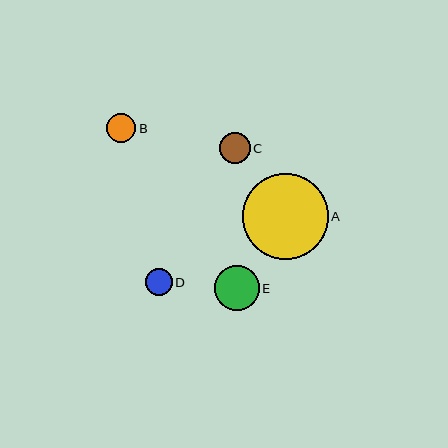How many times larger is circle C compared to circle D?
Circle C is approximately 1.2 times the size of circle D.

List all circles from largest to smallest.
From largest to smallest: A, E, C, B, D.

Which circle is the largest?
Circle A is the largest with a size of approximately 86 pixels.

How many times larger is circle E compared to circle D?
Circle E is approximately 1.7 times the size of circle D.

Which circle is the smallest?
Circle D is the smallest with a size of approximately 26 pixels.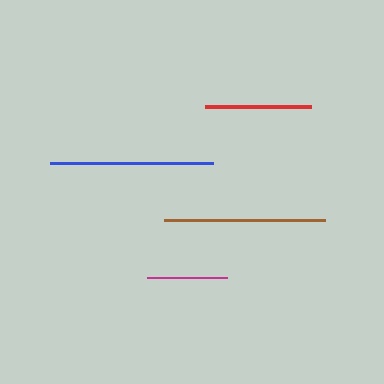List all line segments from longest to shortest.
From longest to shortest: blue, brown, red, magenta.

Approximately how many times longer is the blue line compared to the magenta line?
The blue line is approximately 2.1 times the length of the magenta line.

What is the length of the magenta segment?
The magenta segment is approximately 79 pixels long.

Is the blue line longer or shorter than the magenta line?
The blue line is longer than the magenta line.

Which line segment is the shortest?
The magenta line is the shortest at approximately 79 pixels.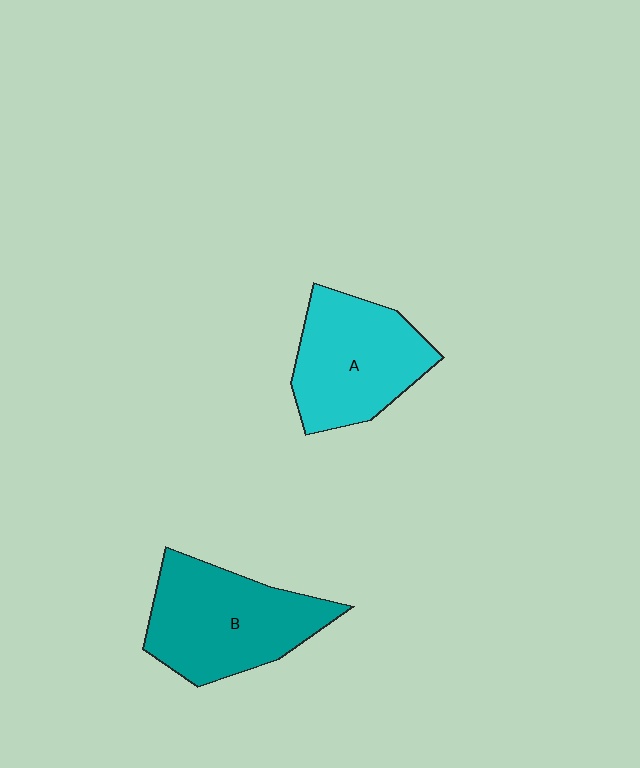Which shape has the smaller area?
Shape A (cyan).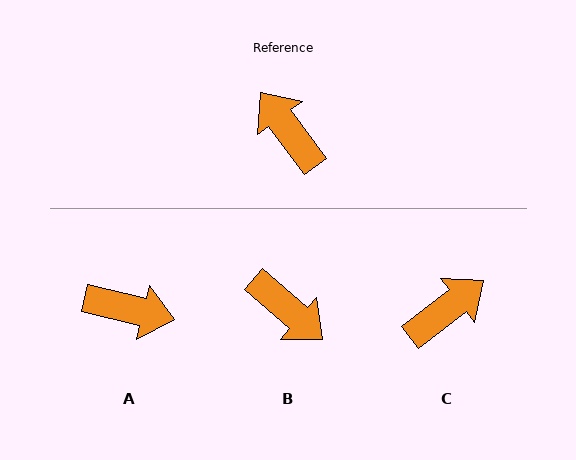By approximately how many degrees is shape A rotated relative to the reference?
Approximately 140 degrees clockwise.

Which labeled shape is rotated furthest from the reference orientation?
B, about 168 degrees away.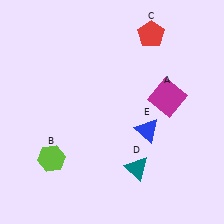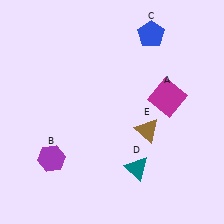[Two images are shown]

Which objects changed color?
B changed from lime to purple. C changed from red to blue. E changed from blue to brown.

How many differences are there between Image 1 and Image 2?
There are 3 differences between the two images.